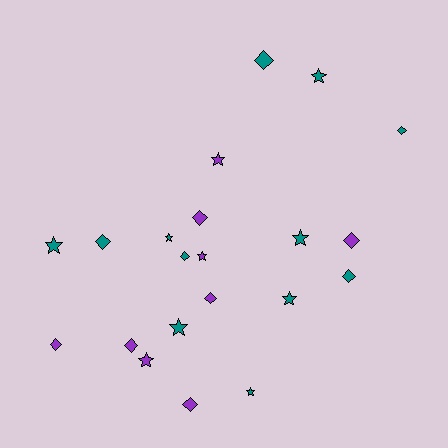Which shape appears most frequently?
Diamond, with 11 objects.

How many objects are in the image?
There are 21 objects.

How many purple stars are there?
There are 3 purple stars.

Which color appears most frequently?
Teal, with 12 objects.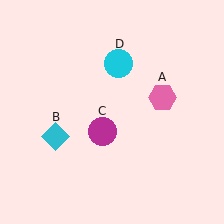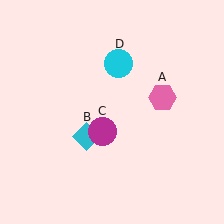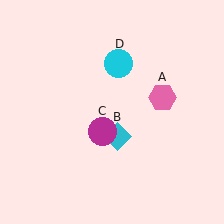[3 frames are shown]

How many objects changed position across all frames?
1 object changed position: cyan diamond (object B).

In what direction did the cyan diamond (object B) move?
The cyan diamond (object B) moved right.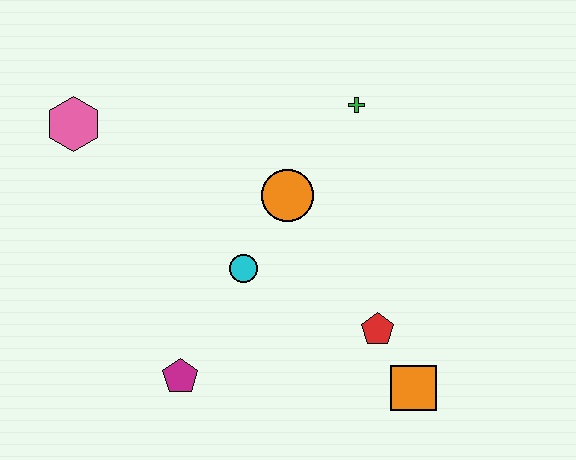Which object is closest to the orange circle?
The cyan circle is closest to the orange circle.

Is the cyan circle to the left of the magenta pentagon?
No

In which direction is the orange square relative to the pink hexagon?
The orange square is to the right of the pink hexagon.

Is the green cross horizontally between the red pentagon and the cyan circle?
Yes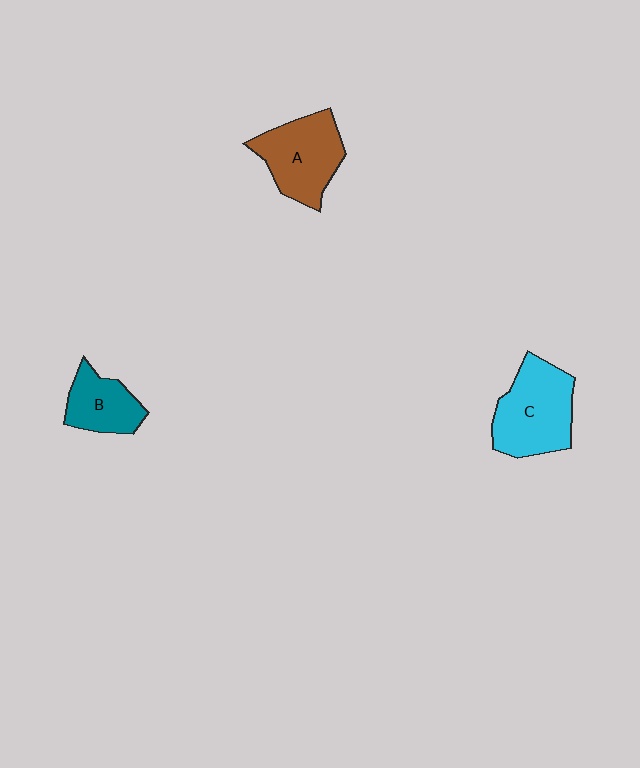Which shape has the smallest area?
Shape B (teal).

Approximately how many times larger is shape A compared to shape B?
Approximately 1.5 times.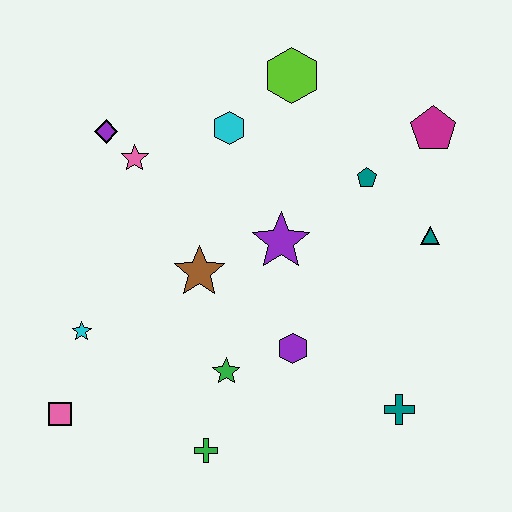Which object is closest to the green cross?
The green star is closest to the green cross.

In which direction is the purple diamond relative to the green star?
The purple diamond is above the green star.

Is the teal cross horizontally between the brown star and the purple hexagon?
No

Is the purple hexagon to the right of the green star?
Yes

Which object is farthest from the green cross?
The magenta pentagon is farthest from the green cross.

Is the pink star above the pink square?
Yes